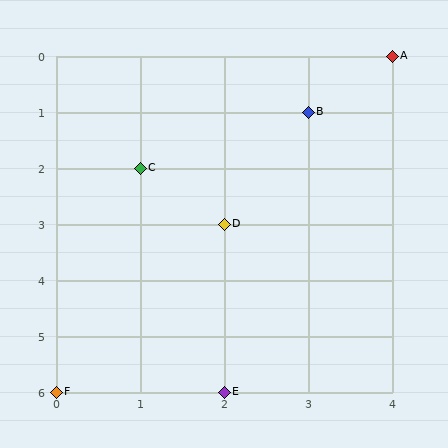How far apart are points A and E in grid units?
Points A and E are 2 columns and 6 rows apart (about 6.3 grid units diagonally).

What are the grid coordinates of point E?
Point E is at grid coordinates (2, 6).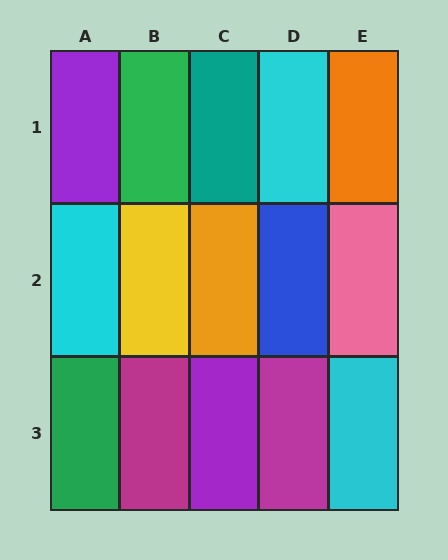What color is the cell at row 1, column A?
Purple.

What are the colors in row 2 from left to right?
Cyan, yellow, orange, blue, pink.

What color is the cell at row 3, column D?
Magenta.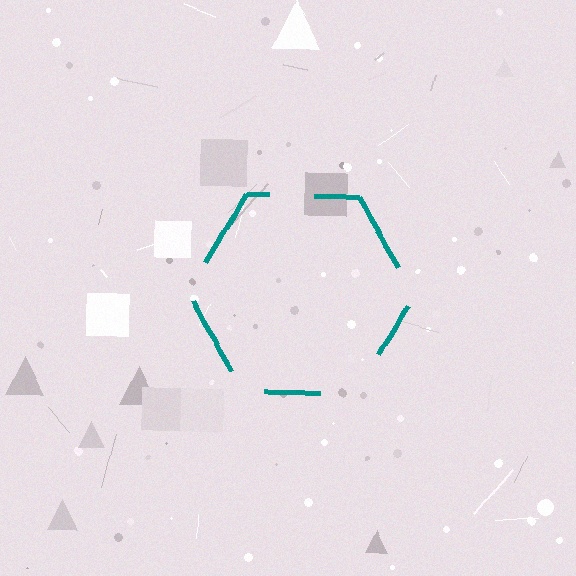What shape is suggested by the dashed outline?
The dashed outline suggests a hexagon.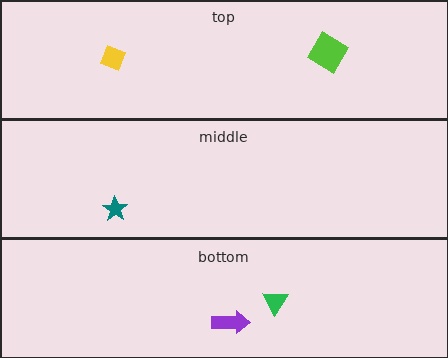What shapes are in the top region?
The lime diamond, the yellow diamond.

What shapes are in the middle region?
The teal star.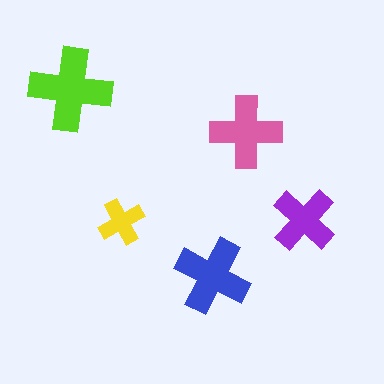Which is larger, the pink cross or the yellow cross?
The pink one.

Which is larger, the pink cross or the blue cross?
The blue one.